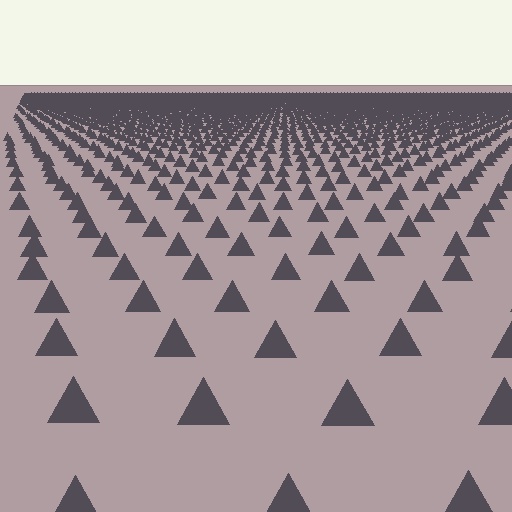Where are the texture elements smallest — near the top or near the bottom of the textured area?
Near the top.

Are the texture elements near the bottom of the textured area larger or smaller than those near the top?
Larger. Near the bottom, elements are closer to the viewer and appear at a bigger on-screen size.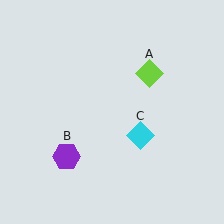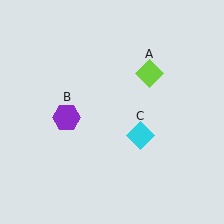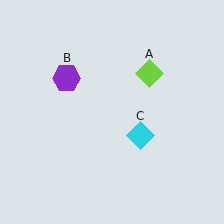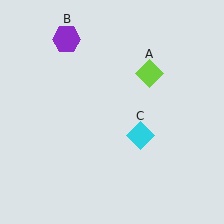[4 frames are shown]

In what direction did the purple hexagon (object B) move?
The purple hexagon (object B) moved up.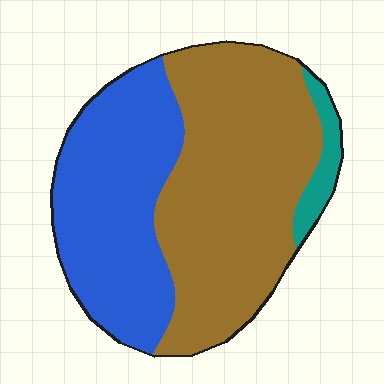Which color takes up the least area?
Teal, at roughly 5%.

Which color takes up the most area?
Brown, at roughly 55%.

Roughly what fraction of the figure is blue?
Blue takes up about two fifths (2/5) of the figure.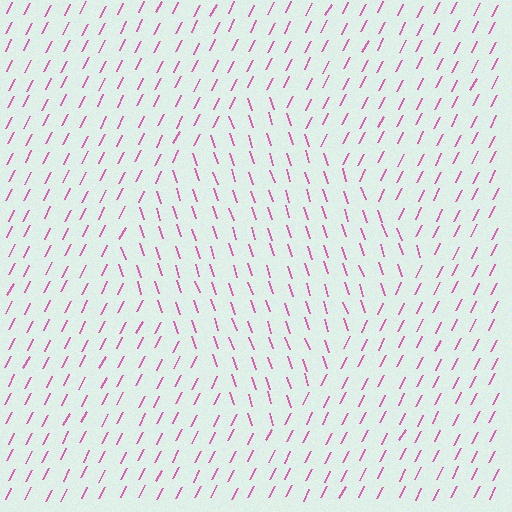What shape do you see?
I see a diamond.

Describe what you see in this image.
The image is filled with small pink line segments. A diamond region in the image has lines oriented differently from the surrounding lines, creating a visible texture boundary.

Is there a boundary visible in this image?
Yes, there is a texture boundary formed by a change in line orientation.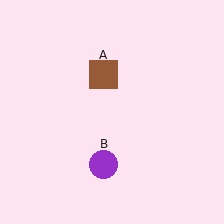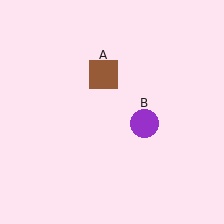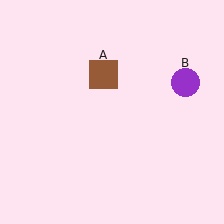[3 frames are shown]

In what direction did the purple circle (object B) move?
The purple circle (object B) moved up and to the right.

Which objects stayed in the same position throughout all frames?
Brown square (object A) remained stationary.